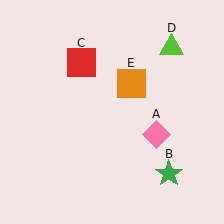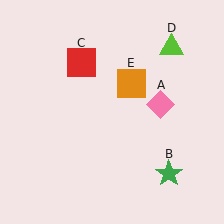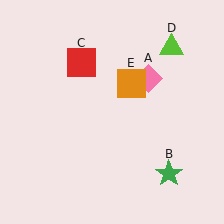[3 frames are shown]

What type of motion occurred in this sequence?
The pink diamond (object A) rotated counterclockwise around the center of the scene.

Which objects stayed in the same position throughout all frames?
Green star (object B) and red square (object C) and lime triangle (object D) and orange square (object E) remained stationary.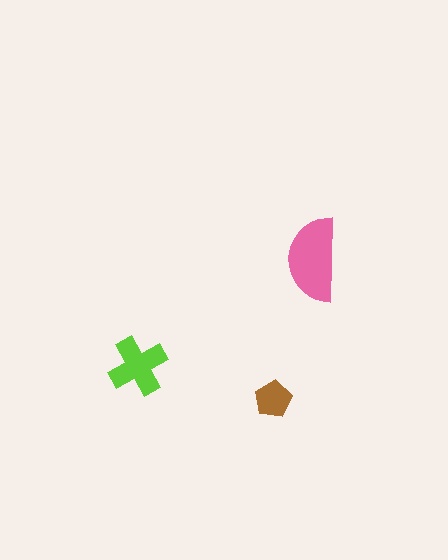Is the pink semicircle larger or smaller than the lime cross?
Larger.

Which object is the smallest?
The brown pentagon.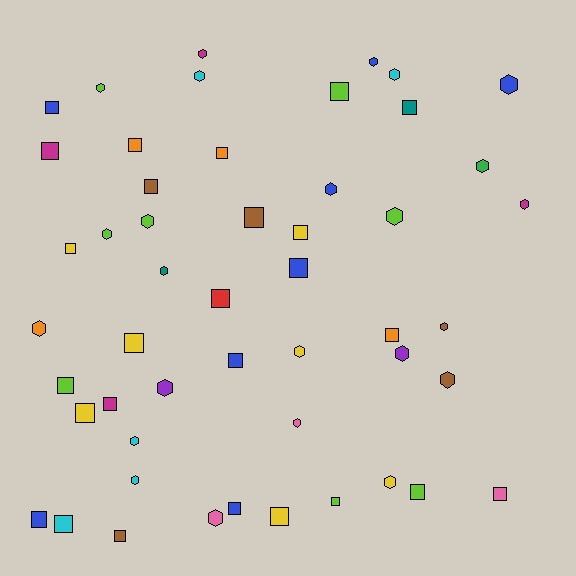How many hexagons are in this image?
There are 24 hexagons.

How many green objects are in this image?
There is 1 green object.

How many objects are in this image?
There are 50 objects.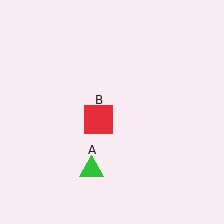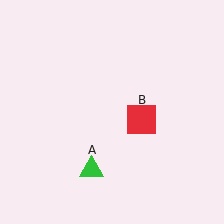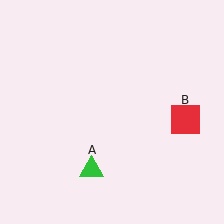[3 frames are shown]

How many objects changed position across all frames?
1 object changed position: red square (object B).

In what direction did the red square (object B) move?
The red square (object B) moved right.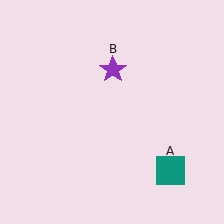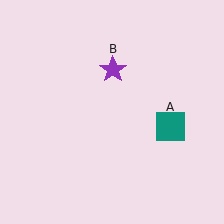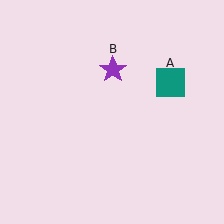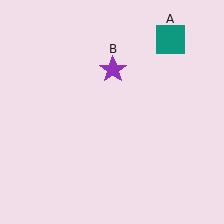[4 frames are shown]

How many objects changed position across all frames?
1 object changed position: teal square (object A).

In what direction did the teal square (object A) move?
The teal square (object A) moved up.